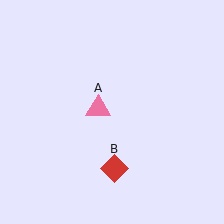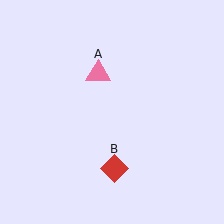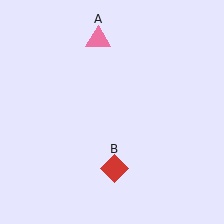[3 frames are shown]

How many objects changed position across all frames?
1 object changed position: pink triangle (object A).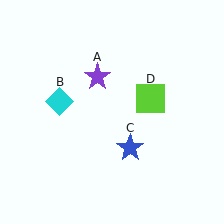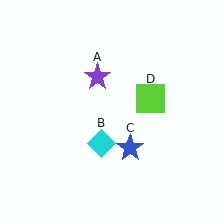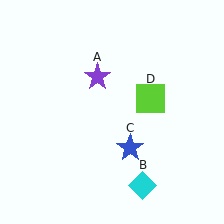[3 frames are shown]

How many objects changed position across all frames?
1 object changed position: cyan diamond (object B).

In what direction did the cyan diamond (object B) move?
The cyan diamond (object B) moved down and to the right.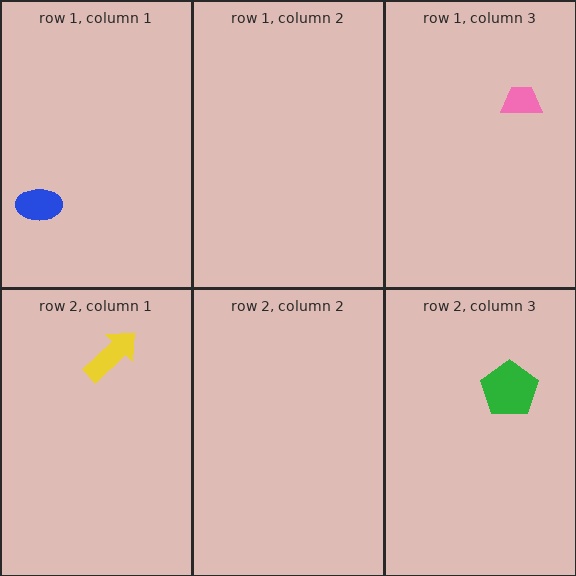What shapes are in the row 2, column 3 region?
The green pentagon.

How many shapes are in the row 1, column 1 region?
1.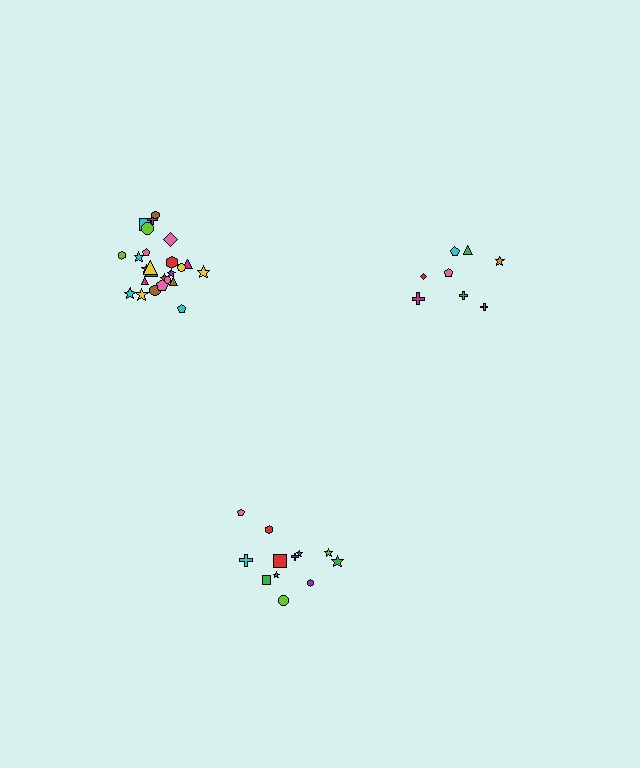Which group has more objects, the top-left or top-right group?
The top-left group.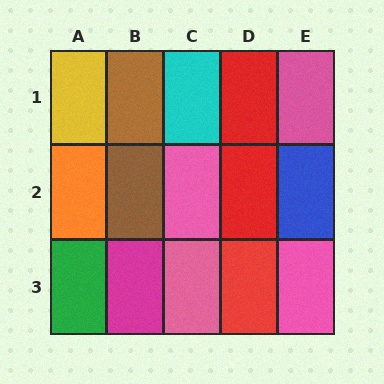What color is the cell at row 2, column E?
Blue.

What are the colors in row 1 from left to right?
Yellow, brown, cyan, red, pink.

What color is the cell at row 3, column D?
Red.